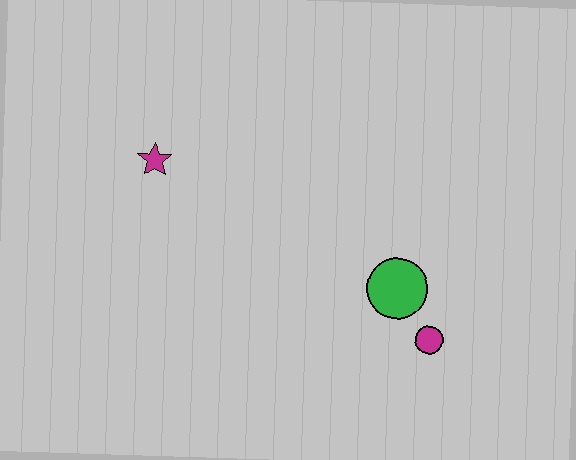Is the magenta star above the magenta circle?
Yes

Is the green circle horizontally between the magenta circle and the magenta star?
Yes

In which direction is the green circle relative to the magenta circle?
The green circle is above the magenta circle.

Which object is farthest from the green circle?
The magenta star is farthest from the green circle.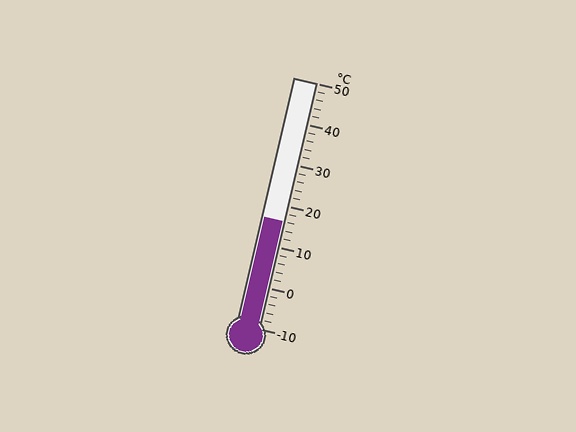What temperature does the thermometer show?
The thermometer shows approximately 16°C.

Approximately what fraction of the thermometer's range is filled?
The thermometer is filled to approximately 45% of its range.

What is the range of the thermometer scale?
The thermometer scale ranges from -10°C to 50°C.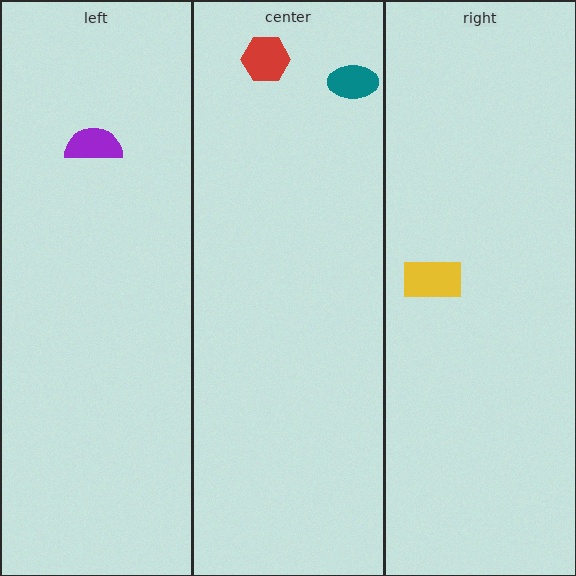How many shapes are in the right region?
1.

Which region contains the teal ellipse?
The center region.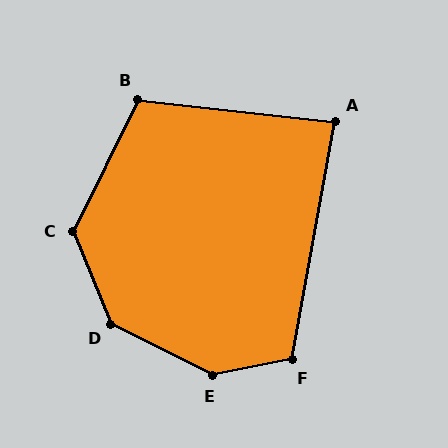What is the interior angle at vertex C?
Approximately 132 degrees (obtuse).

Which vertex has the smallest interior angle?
A, at approximately 86 degrees.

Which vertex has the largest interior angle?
E, at approximately 142 degrees.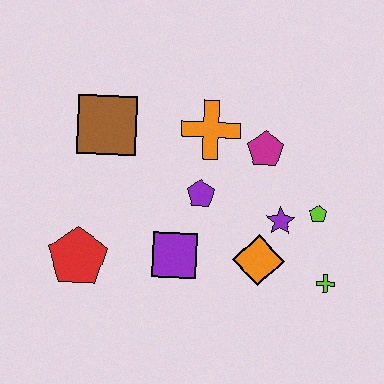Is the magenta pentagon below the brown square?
Yes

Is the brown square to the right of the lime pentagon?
No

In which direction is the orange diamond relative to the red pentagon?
The orange diamond is to the right of the red pentagon.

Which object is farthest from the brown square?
The lime cross is farthest from the brown square.